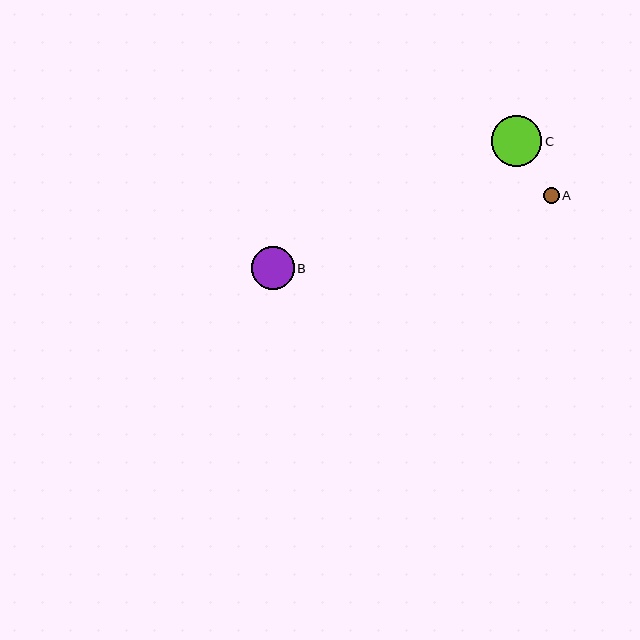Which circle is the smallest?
Circle A is the smallest with a size of approximately 16 pixels.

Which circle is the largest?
Circle C is the largest with a size of approximately 51 pixels.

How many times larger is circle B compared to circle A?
Circle B is approximately 2.7 times the size of circle A.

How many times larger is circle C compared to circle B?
Circle C is approximately 1.2 times the size of circle B.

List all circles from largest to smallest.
From largest to smallest: C, B, A.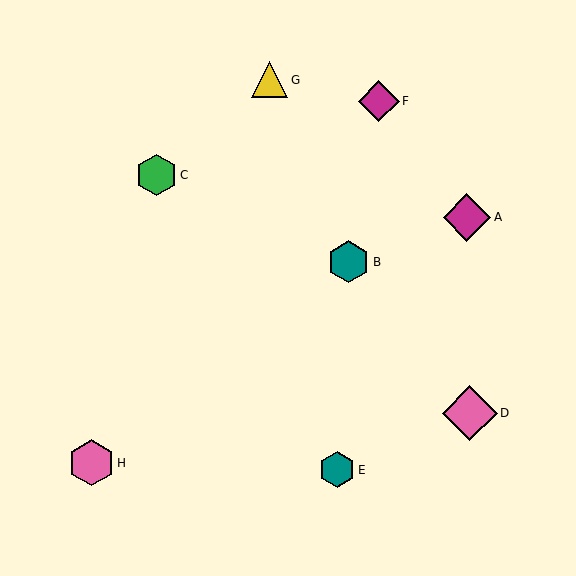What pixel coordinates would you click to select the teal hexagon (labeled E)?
Click at (337, 470) to select the teal hexagon E.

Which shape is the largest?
The pink diamond (labeled D) is the largest.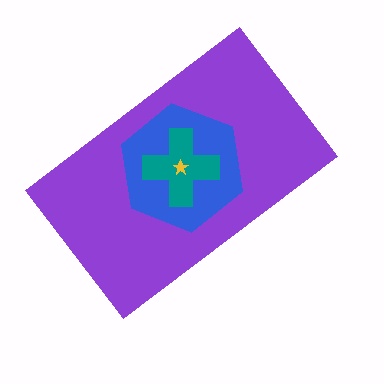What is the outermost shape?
The purple rectangle.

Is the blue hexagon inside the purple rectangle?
Yes.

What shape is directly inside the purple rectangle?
The blue hexagon.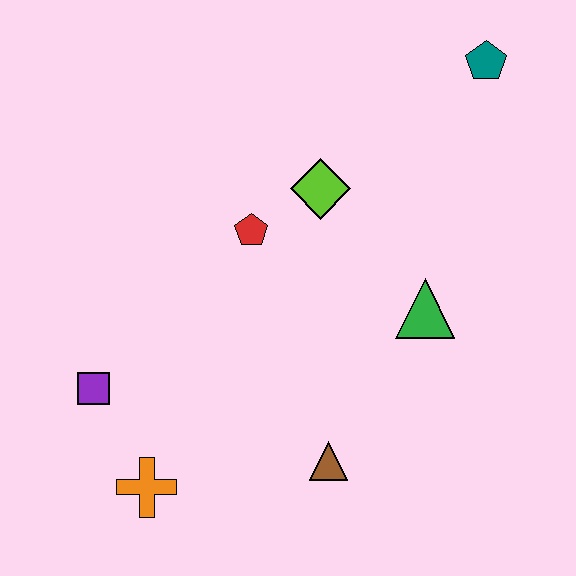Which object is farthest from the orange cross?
The teal pentagon is farthest from the orange cross.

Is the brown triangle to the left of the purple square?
No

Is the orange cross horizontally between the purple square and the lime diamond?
Yes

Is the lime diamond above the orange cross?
Yes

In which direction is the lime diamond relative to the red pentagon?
The lime diamond is to the right of the red pentagon.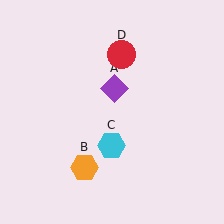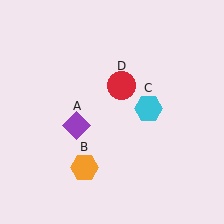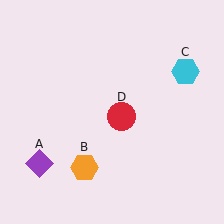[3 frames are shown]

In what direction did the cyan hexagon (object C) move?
The cyan hexagon (object C) moved up and to the right.